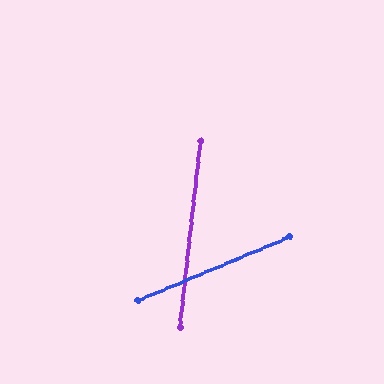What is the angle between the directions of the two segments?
Approximately 61 degrees.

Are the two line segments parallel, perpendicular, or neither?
Neither parallel nor perpendicular — they differ by about 61°.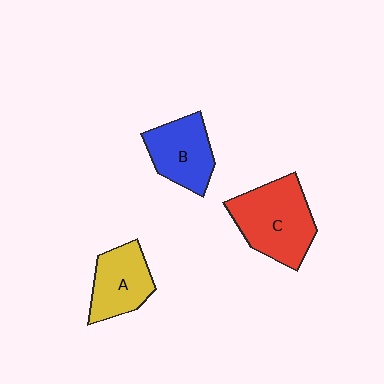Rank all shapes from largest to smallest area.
From largest to smallest: C (red), B (blue), A (yellow).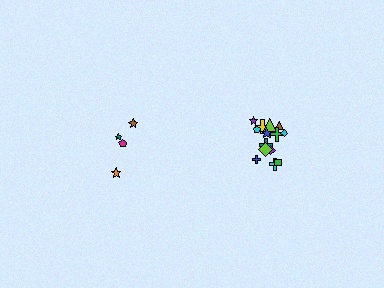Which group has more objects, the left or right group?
The right group.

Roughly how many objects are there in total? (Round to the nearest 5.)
Roughly 20 objects in total.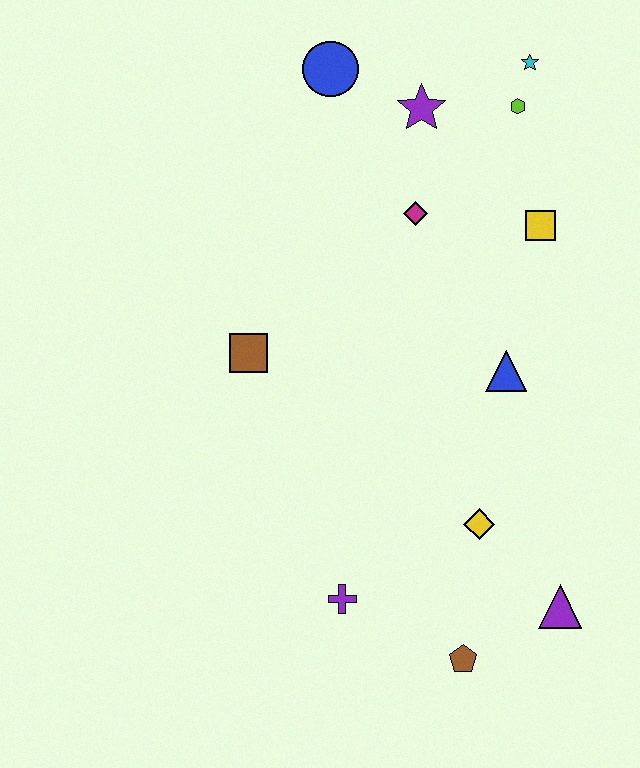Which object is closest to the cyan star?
The lime hexagon is closest to the cyan star.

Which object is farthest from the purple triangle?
The blue circle is farthest from the purple triangle.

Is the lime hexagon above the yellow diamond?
Yes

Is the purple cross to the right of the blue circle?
Yes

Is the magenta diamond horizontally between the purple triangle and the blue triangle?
No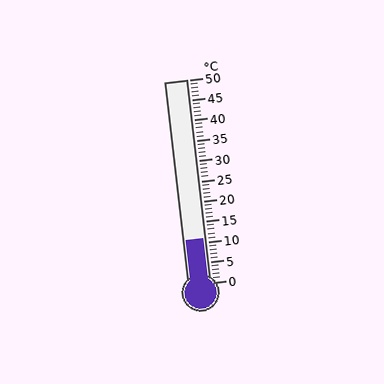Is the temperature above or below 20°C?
The temperature is below 20°C.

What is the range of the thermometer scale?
The thermometer scale ranges from 0°C to 50°C.